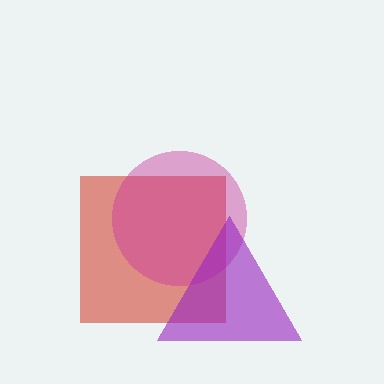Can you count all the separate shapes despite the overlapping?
Yes, there are 3 separate shapes.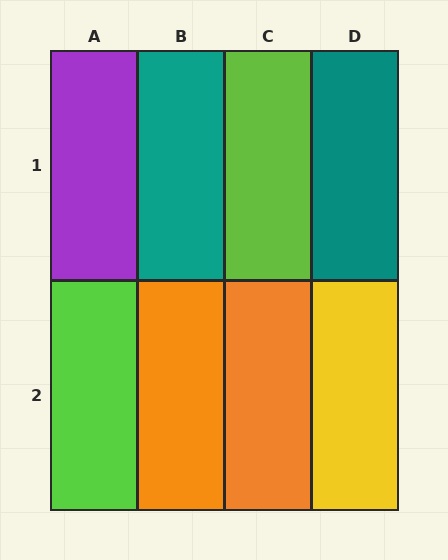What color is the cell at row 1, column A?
Purple.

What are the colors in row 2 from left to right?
Lime, orange, orange, yellow.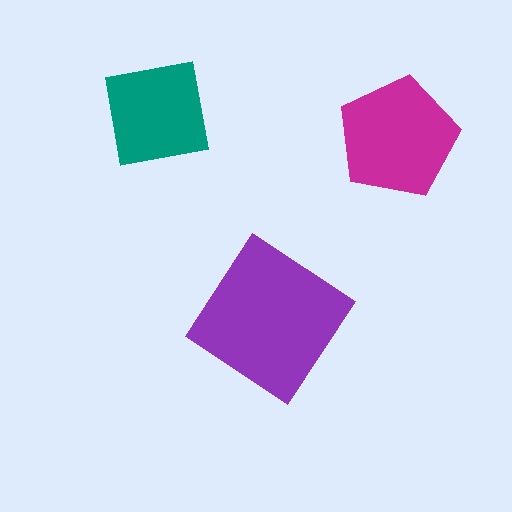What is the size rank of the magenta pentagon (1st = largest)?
2nd.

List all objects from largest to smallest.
The purple diamond, the magenta pentagon, the teal square.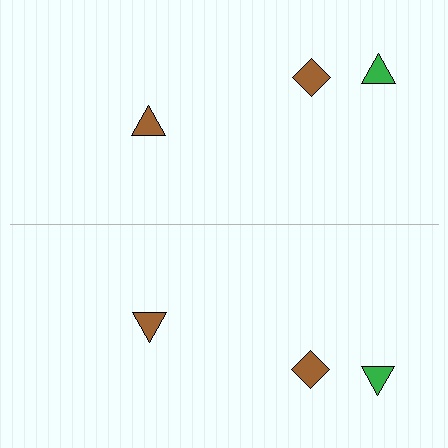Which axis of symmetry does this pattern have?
The pattern has a horizontal axis of symmetry running through the center of the image.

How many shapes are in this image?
There are 6 shapes in this image.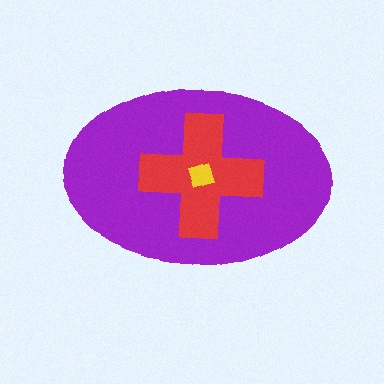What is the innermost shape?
The yellow diamond.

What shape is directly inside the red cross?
The yellow diamond.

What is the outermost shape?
The purple ellipse.